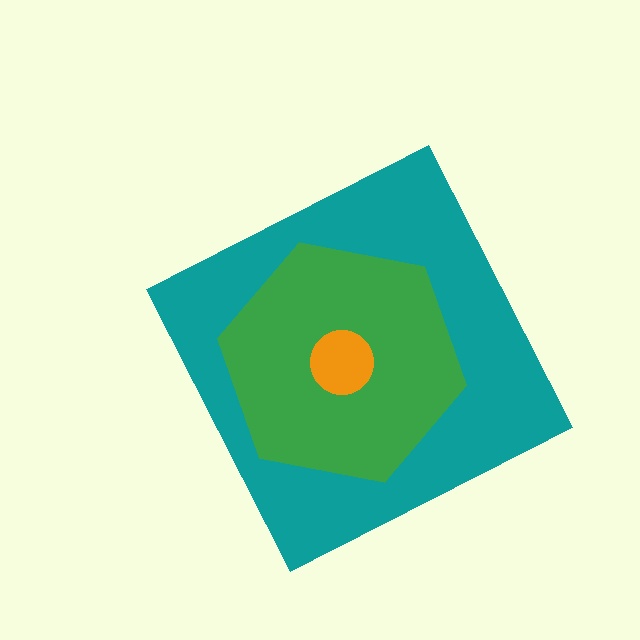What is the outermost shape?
The teal diamond.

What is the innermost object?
The orange circle.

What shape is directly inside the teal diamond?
The green hexagon.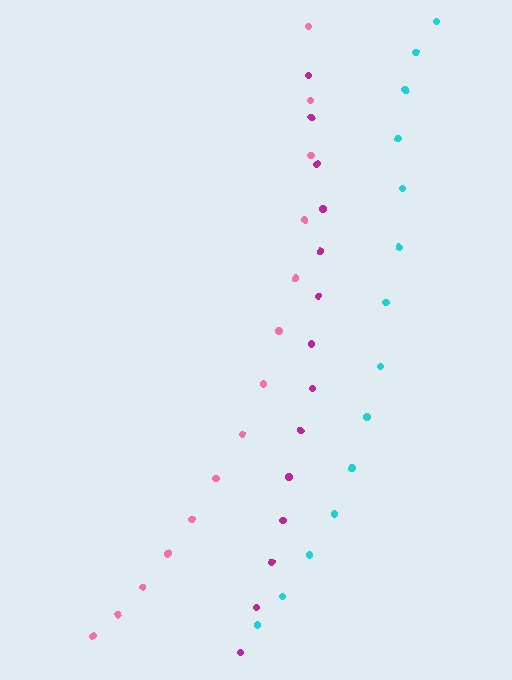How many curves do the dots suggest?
There are 3 distinct paths.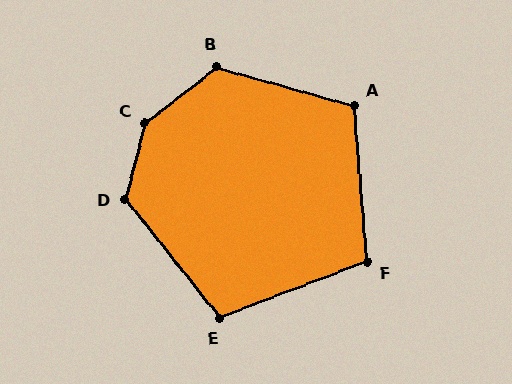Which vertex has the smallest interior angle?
F, at approximately 106 degrees.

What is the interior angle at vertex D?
Approximately 127 degrees (obtuse).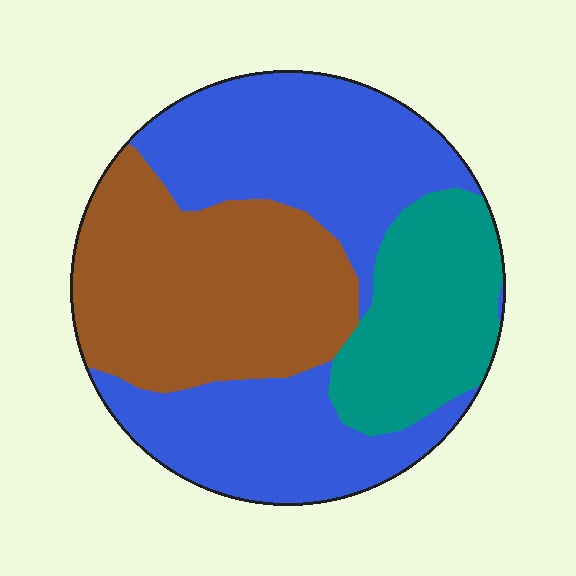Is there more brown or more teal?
Brown.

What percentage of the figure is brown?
Brown covers about 35% of the figure.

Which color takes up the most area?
Blue, at roughly 45%.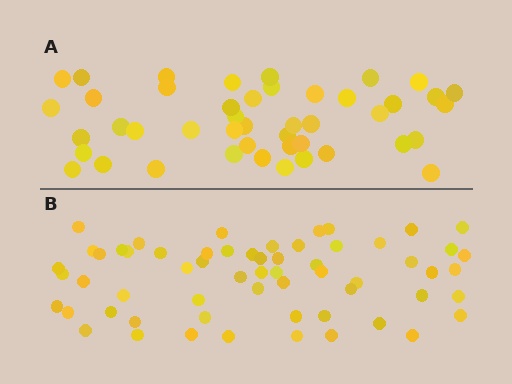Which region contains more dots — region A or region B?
Region B (the bottom region) has more dots.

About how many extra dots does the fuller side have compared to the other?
Region B has approximately 15 more dots than region A.